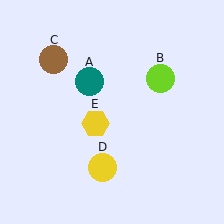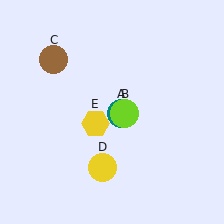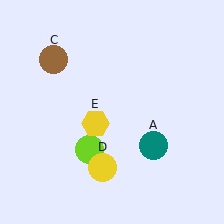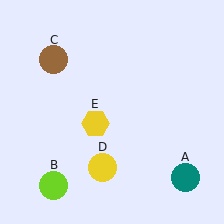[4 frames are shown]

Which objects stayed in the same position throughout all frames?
Brown circle (object C) and yellow circle (object D) and yellow hexagon (object E) remained stationary.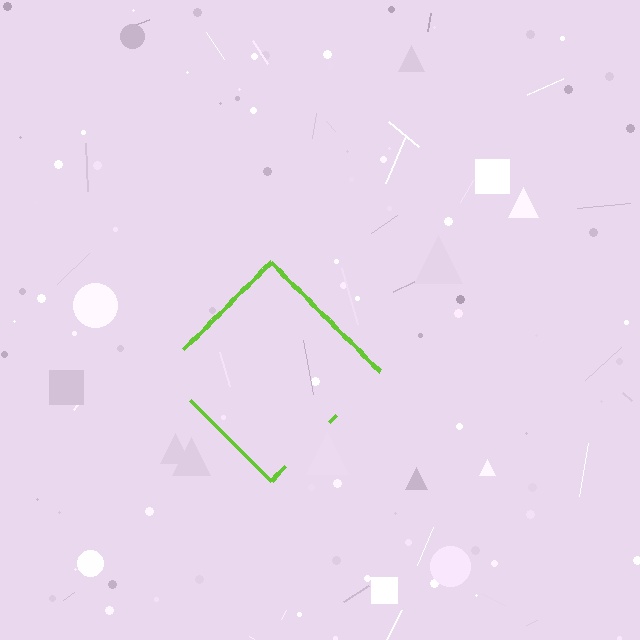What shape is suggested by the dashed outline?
The dashed outline suggests a diamond.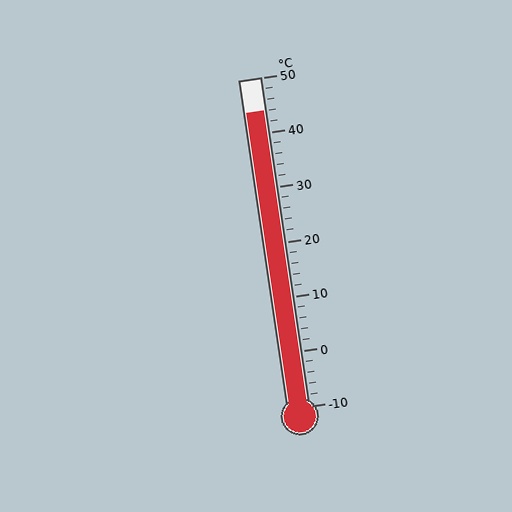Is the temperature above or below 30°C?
The temperature is above 30°C.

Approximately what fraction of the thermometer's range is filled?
The thermometer is filled to approximately 90% of its range.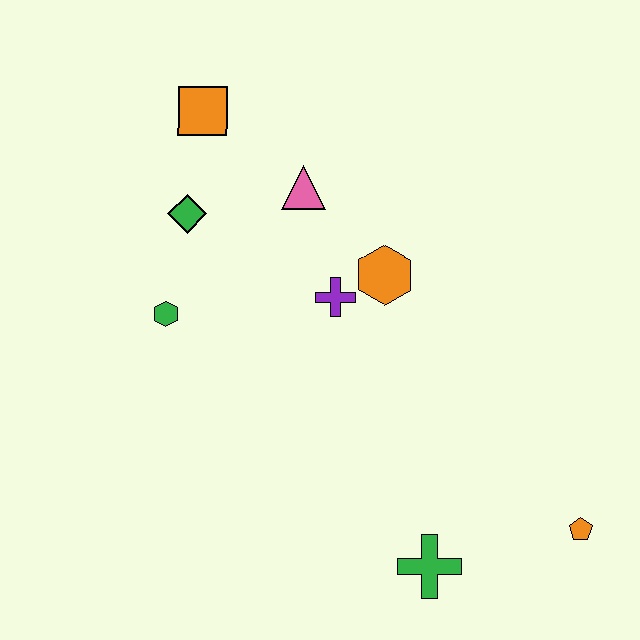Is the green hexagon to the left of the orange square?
Yes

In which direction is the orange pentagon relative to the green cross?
The orange pentagon is to the right of the green cross.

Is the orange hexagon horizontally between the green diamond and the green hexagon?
No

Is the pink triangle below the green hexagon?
No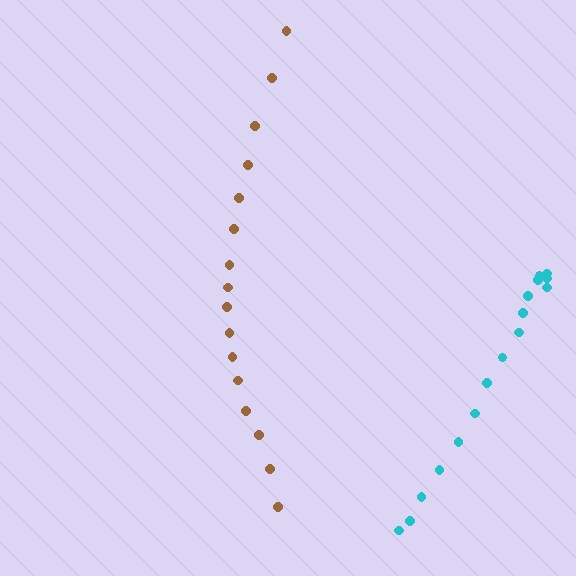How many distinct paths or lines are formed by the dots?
There are 2 distinct paths.